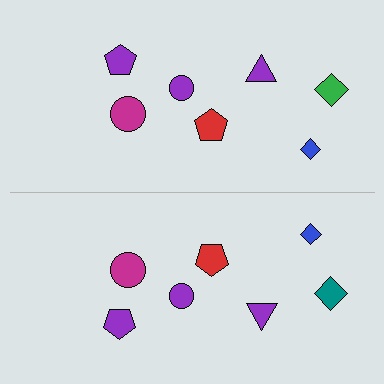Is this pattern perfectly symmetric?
No, the pattern is not perfectly symmetric. The teal diamond on the bottom side breaks the symmetry — its mirror counterpart is green.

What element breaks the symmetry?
The teal diamond on the bottom side breaks the symmetry — its mirror counterpart is green.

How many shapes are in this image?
There are 14 shapes in this image.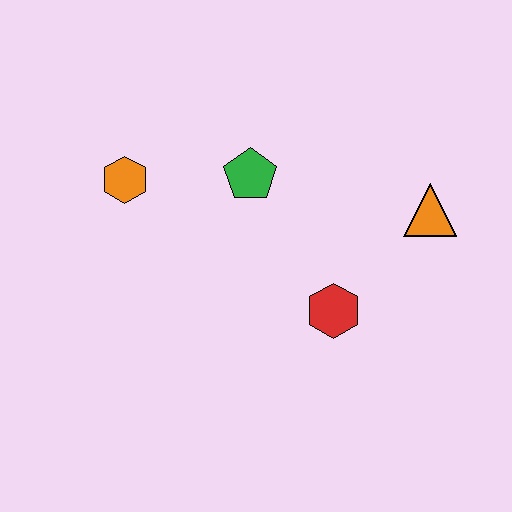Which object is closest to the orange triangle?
The red hexagon is closest to the orange triangle.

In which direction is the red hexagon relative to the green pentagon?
The red hexagon is below the green pentagon.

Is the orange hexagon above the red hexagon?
Yes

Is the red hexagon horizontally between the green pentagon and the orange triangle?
Yes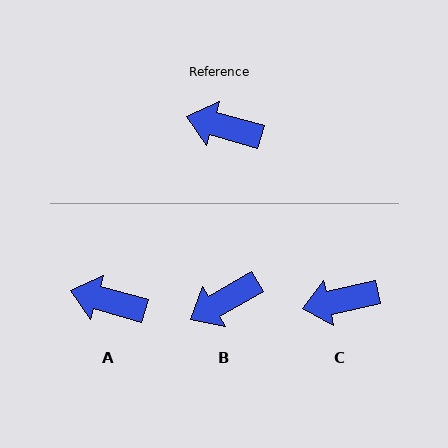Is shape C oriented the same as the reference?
No, it is off by about 28 degrees.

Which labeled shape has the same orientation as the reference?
A.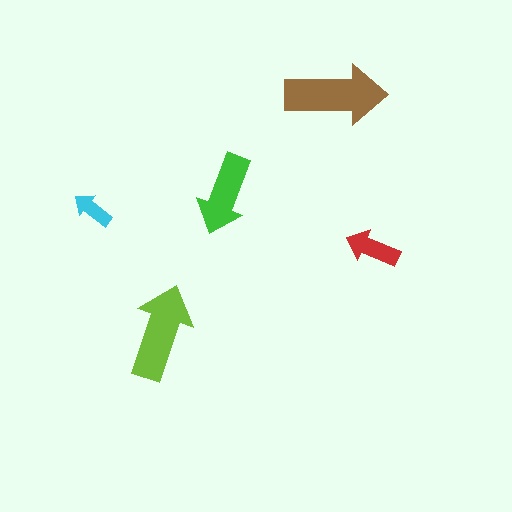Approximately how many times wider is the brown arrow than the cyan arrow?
About 2.5 times wider.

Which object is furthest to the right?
The red arrow is rightmost.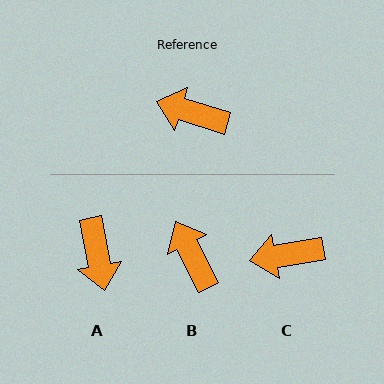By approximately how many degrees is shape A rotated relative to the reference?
Approximately 118 degrees counter-clockwise.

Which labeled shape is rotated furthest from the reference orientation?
A, about 118 degrees away.